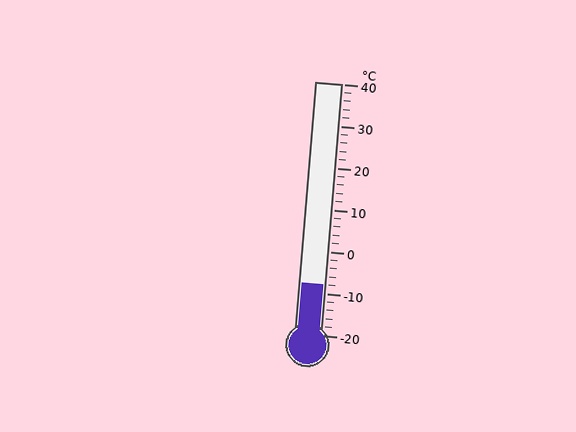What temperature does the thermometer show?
The thermometer shows approximately -8°C.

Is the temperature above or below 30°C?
The temperature is below 30°C.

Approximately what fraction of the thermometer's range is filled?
The thermometer is filled to approximately 20% of its range.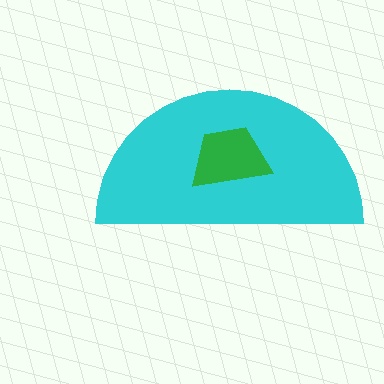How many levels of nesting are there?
2.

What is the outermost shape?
The cyan semicircle.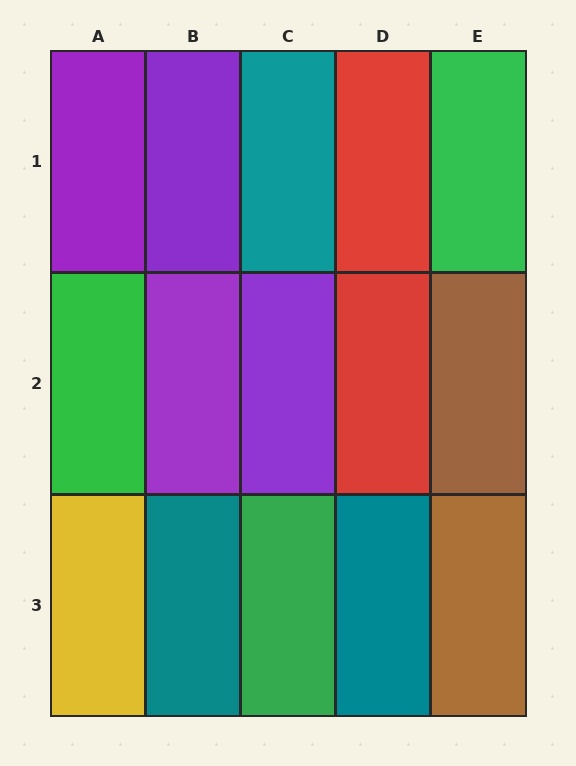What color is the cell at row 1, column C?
Teal.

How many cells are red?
2 cells are red.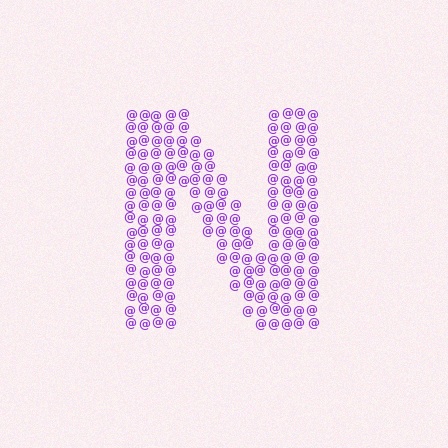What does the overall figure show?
The overall figure shows the letter N.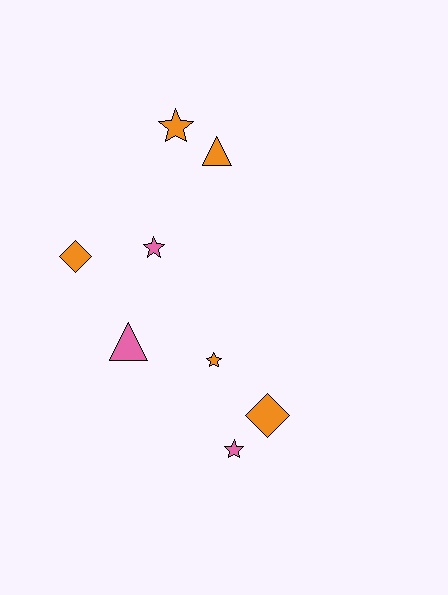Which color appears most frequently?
Orange, with 5 objects.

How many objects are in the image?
There are 8 objects.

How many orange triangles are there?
There is 1 orange triangle.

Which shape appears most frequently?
Star, with 4 objects.